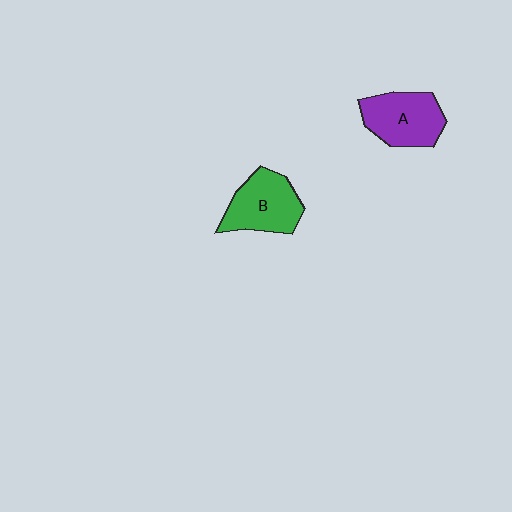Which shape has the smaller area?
Shape A (purple).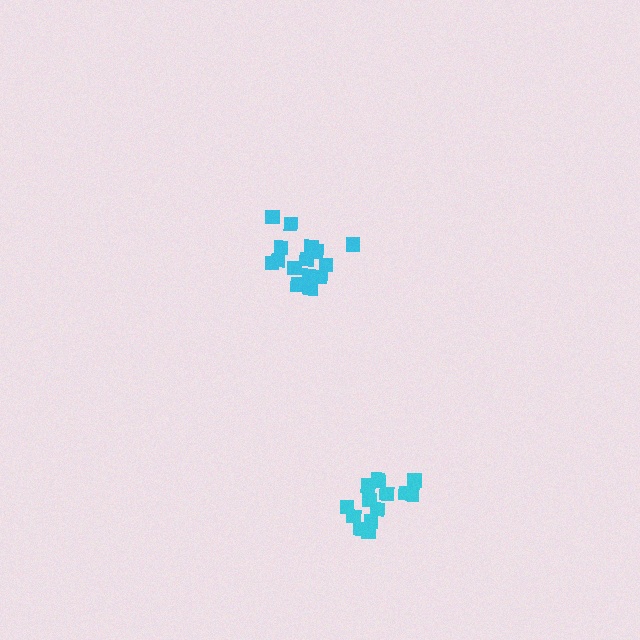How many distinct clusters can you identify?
There are 2 distinct clusters.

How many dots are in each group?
Group 1: 16 dots, Group 2: 14 dots (30 total).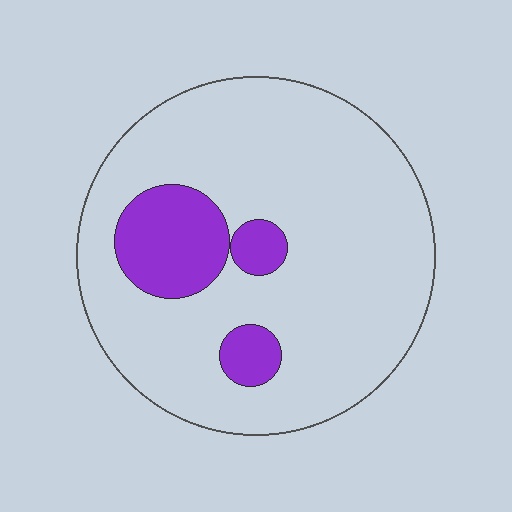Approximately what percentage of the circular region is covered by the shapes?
Approximately 15%.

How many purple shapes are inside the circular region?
3.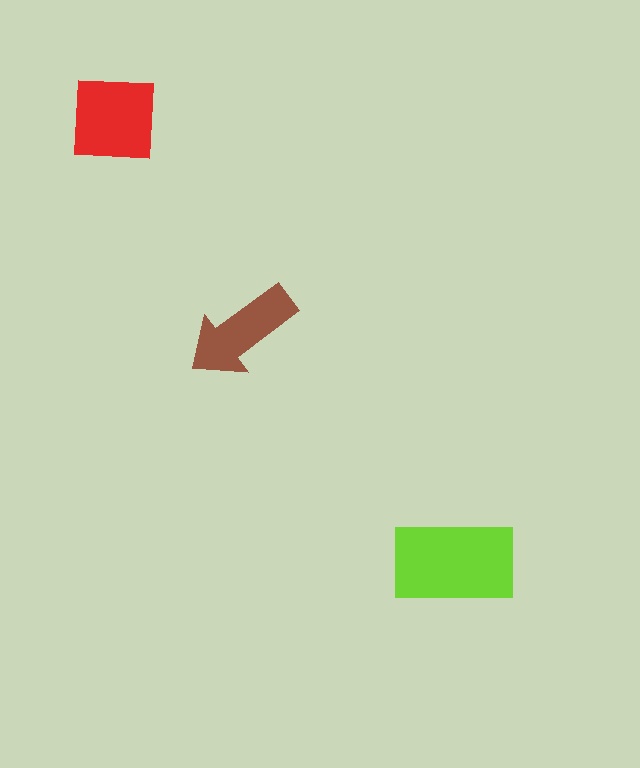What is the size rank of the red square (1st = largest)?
2nd.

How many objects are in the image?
There are 3 objects in the image.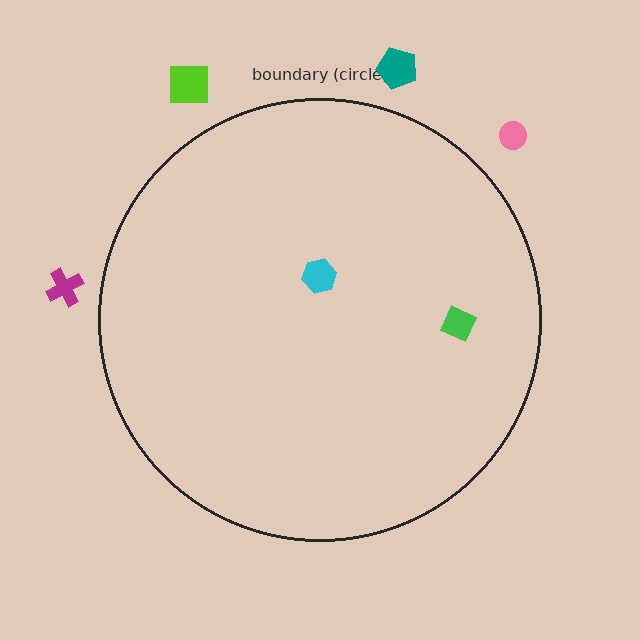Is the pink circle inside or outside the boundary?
Outside.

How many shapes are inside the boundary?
2 inside, 4 outside.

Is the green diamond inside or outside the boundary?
Inside.